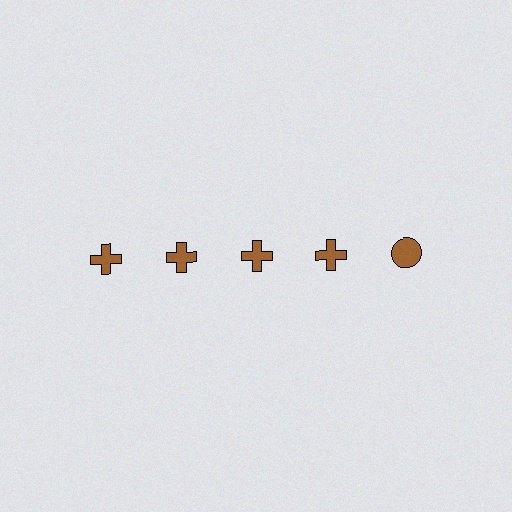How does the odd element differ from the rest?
It has a different shape: circle instead of cross.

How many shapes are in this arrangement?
There are 5 shapes arranged in a grid pattern.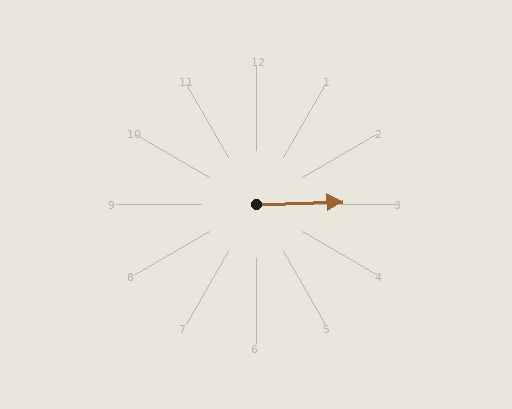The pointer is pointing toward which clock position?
Roughly 3 o'clock.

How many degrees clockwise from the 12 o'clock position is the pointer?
Approximately 88 degrees.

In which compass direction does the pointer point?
East.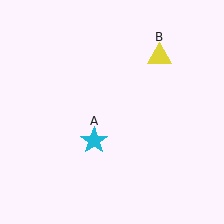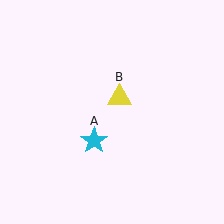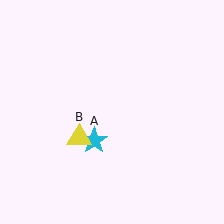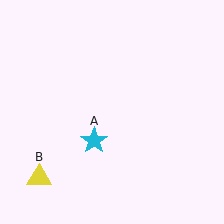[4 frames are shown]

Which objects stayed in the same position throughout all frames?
Cyan star (object A) remained stationary.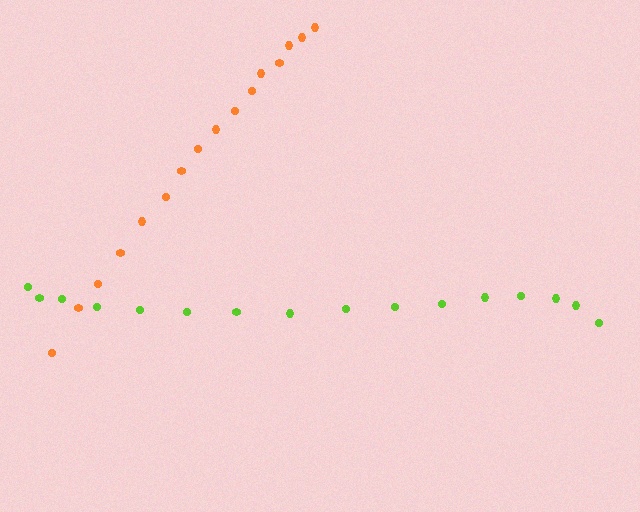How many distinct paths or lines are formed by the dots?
There are 2 distinct paths.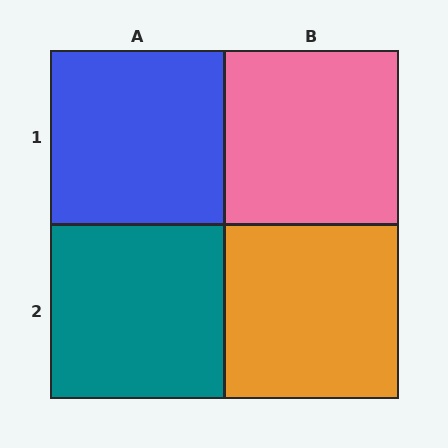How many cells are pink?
1 cell is pink.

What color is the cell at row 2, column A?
Teal.